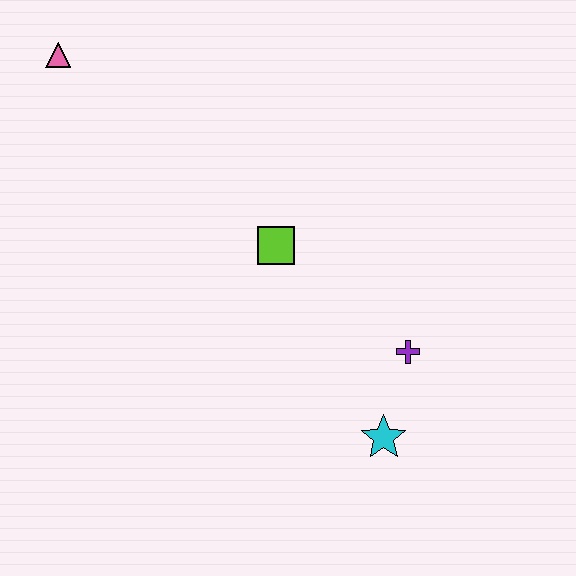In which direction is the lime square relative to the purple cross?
The lime square is to the left of the purple cross.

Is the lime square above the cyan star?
Yes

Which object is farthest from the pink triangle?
The cyan star is farthest from the pink triangle.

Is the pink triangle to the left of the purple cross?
Yes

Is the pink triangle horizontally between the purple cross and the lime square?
No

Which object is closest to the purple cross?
The cyan star is closest to the purple cross.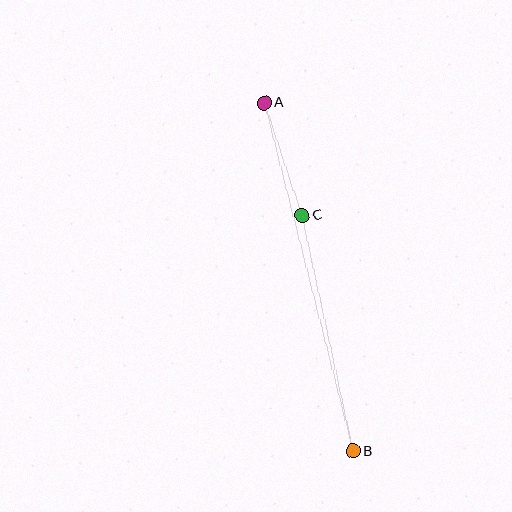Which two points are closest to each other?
Points A and C are closest to each other.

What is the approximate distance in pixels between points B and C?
The distance between B and C is approximately 241 pixels.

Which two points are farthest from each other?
Points A and B are farthest from each other.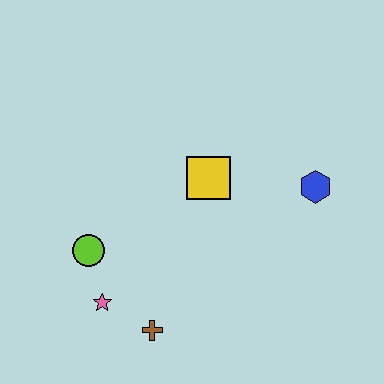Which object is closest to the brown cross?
The pink star is closest to the brown cross.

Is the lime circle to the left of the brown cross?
Yes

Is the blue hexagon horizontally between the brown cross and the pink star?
No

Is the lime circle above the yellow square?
No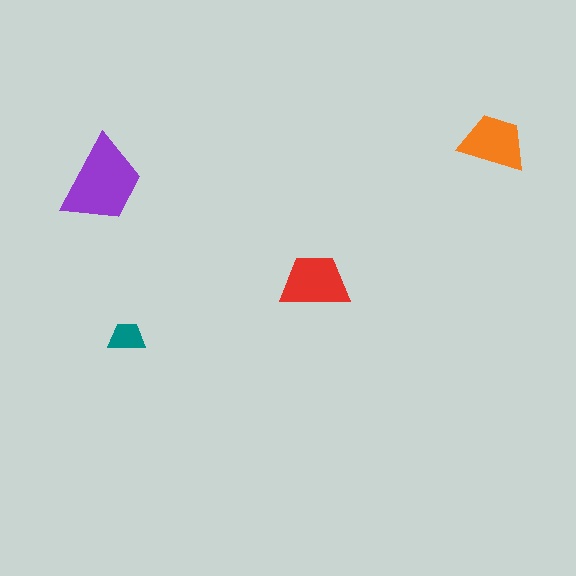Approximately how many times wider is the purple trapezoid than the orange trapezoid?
About 1.5 times wider.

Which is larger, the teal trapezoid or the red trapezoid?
The red one.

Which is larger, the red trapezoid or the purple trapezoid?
The purple one.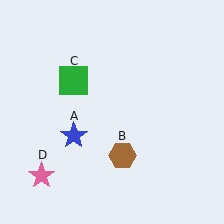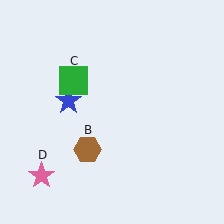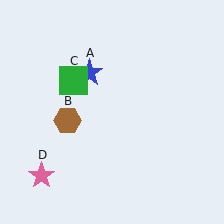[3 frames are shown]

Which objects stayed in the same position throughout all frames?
Green square (object C) and pink star (object D) remained stationary.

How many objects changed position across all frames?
2 objects changed position: blue star (object A), brown hexagon (object B).